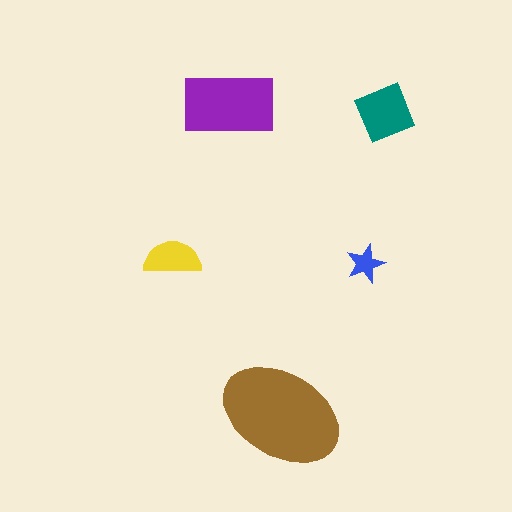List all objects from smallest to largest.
The blue star, the yellow semicircle, the teal square, the purple rectangle, the brown ellipse.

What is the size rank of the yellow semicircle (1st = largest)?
4th.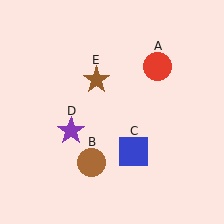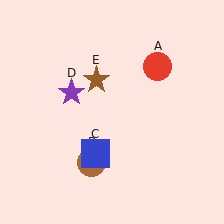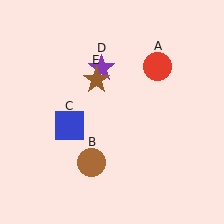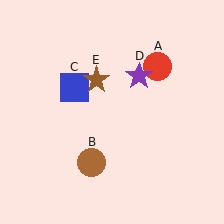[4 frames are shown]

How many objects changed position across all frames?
2 objects changed position: blue square (object C), purple star (object D).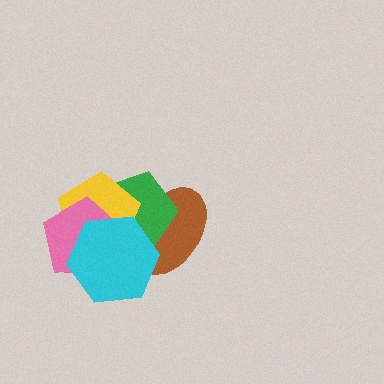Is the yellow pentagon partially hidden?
Yes, it is partially covered by another shape.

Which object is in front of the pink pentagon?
The cyan hexagon is in front of the pink pentagon.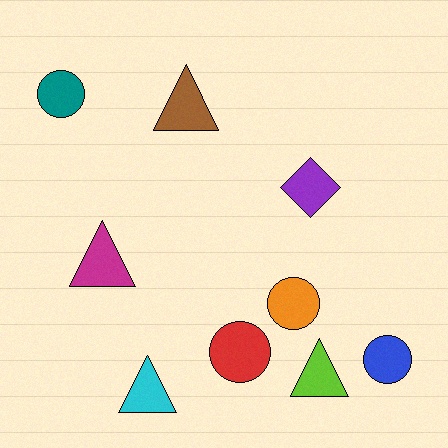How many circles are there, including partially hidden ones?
There are 4 circles.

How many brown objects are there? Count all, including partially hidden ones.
There is 1 brown object.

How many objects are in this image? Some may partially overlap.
There are 9 objects.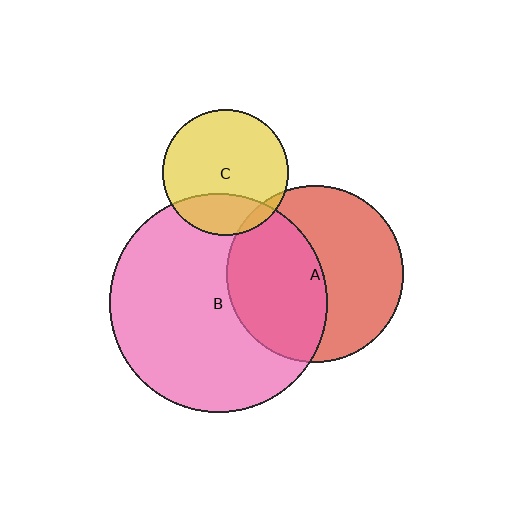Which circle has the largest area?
Circle B (pink).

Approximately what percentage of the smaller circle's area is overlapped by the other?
Approximately 5%.